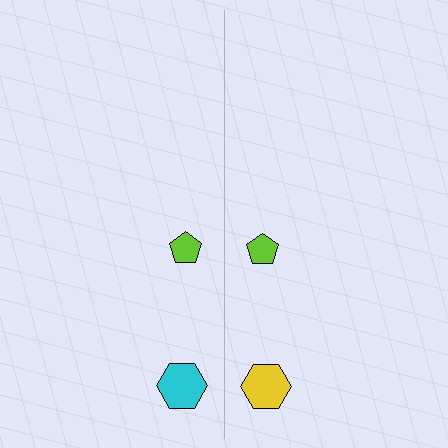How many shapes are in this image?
There are 4 shapes in this image.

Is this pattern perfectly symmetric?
No, the pattern is not perfectly symmetric. The yellow hexagon on the right side breaks the symmetry — its mirror counterpart is cyan.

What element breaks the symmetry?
The yellow hexagon on the right side breaks the symmetry — its mirror counterpart is cyan.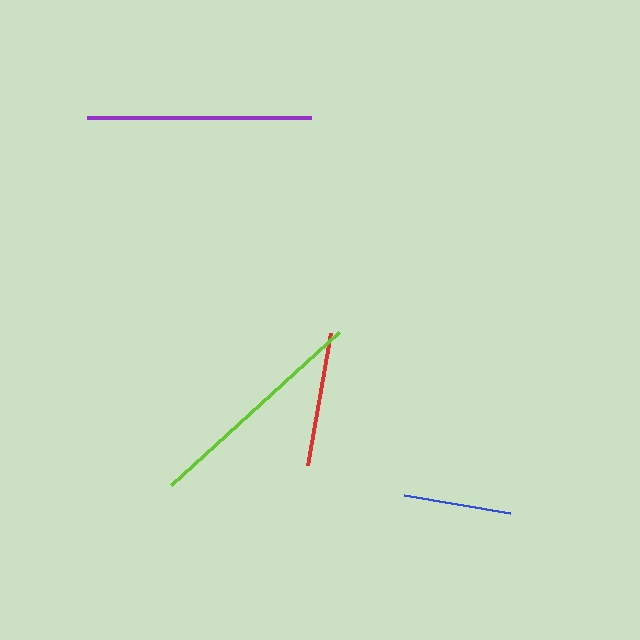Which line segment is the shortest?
The blue line is the shortest at approximately 108 pixels.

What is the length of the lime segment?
The lime segment is approximately 227 pixels long.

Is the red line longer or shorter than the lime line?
The lime line is longer than the red line.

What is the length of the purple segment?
The purple segment is approximately 224 pixels long.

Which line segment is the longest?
The lime line is the longest at approximately 227 pixels.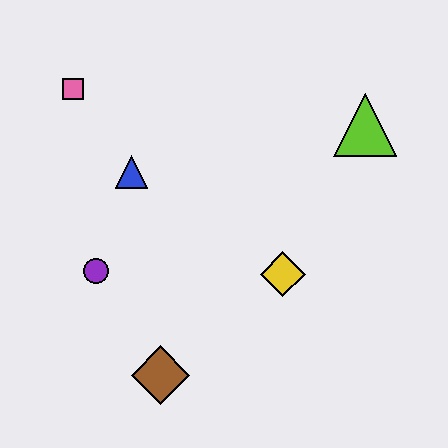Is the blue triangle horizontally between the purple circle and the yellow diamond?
Yes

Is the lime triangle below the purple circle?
No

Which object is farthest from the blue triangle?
The lime triangle is farthest from the blue triangle.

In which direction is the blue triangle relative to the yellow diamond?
The blue triangle is to the left of the yellow diamond.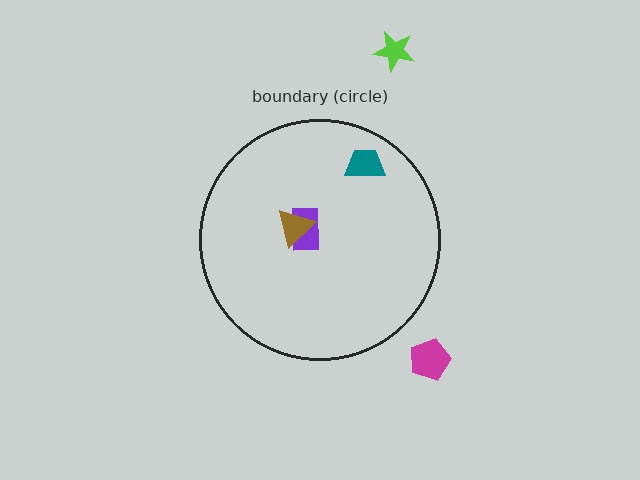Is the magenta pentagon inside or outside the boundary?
Outside.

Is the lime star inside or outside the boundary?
Outside.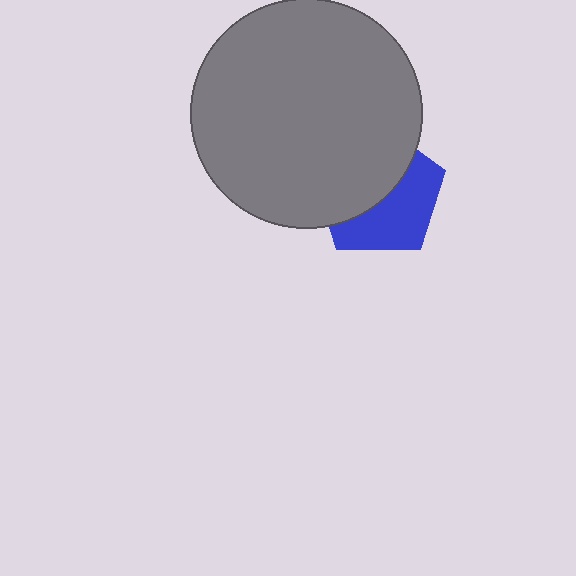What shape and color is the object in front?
The object in front is a gray circle.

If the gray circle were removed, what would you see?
You would see the complete blue pentagon.